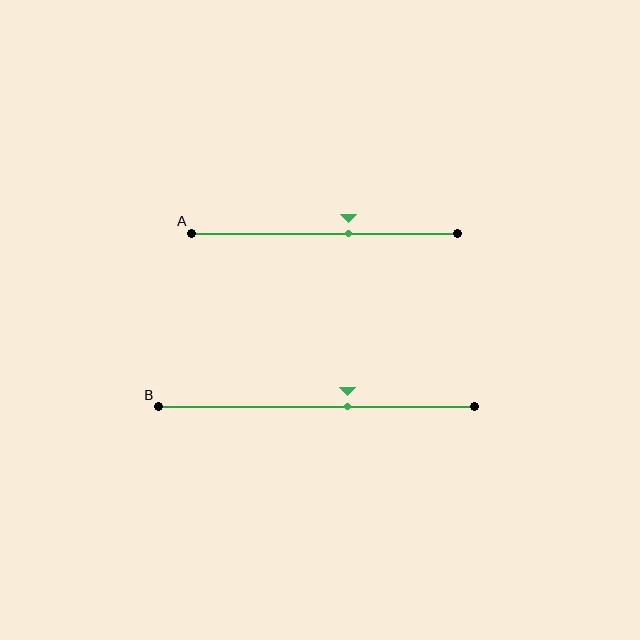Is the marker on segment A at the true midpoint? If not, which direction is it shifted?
No, the marker on segment A is shifted to the right by about 9% of the segment length.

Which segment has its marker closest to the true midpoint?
Segment A has its marker closest to the true midpoint.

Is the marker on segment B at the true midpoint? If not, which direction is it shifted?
No, the marker on segment B is shifted to the right by about 10% of the segment length.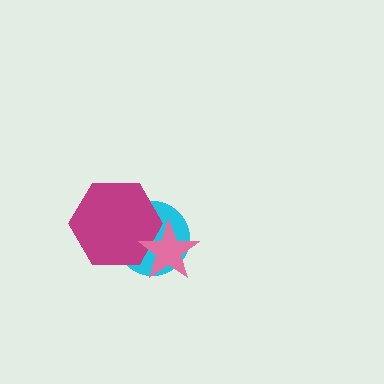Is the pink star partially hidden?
No, no other shape covers it.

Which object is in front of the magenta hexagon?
The pink star is in front of the magenta hexagon.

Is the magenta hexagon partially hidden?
Yes, it is partially covered by another shape.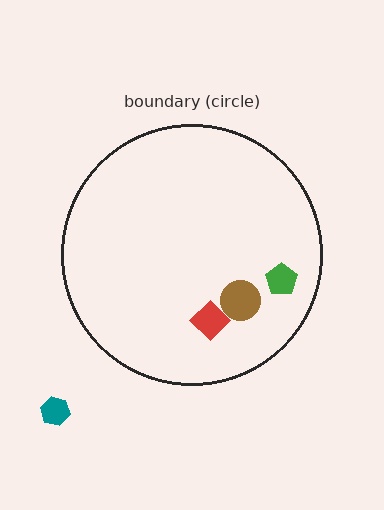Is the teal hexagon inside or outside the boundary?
Outside.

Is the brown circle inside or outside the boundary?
Inside.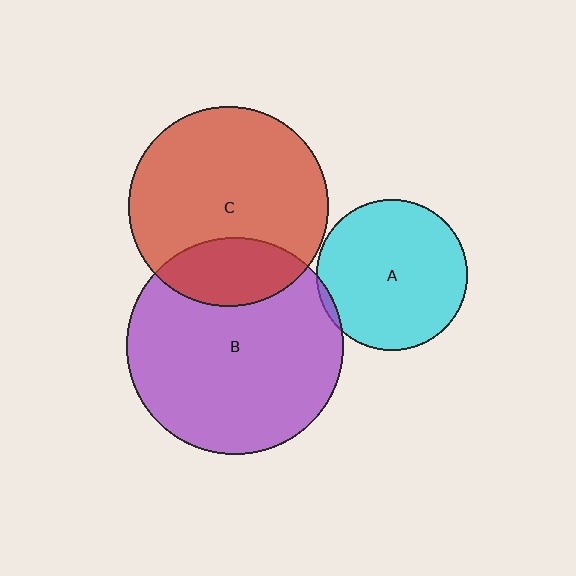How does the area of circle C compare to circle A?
Approximately 1.8 times.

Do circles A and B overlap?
Yes.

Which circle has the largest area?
Circle B (purple).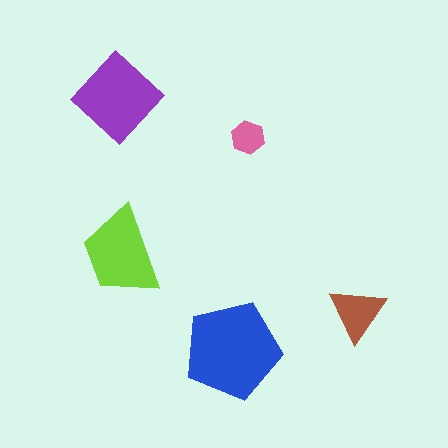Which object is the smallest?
The pink hexagon.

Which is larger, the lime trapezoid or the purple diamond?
The purple diamond.